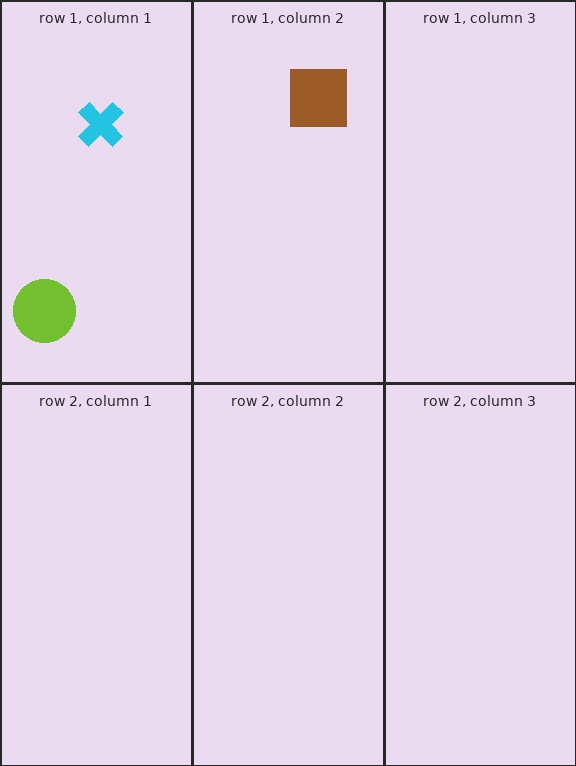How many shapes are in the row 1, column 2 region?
1.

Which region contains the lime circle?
The row 1, column 1 region.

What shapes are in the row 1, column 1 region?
The lime circle, the cyan cross.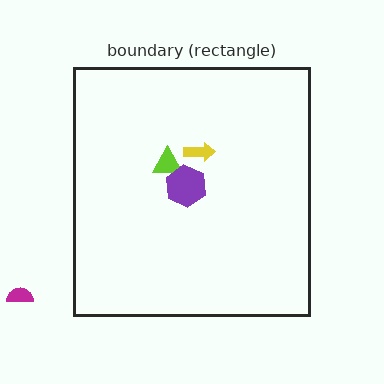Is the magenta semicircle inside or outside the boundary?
Outside.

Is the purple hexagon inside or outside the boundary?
Inside.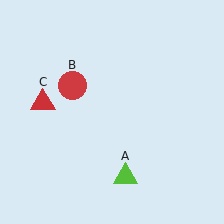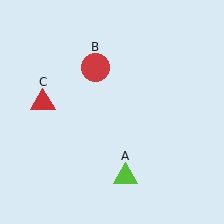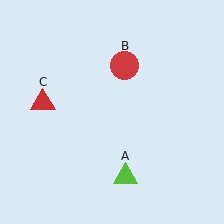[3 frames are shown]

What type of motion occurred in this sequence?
The red circle (object B) rotated clockwise around the center of the scene.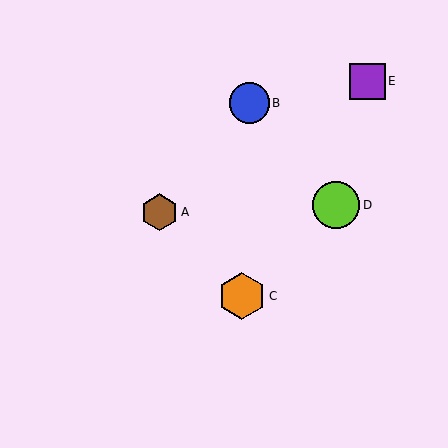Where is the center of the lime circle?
The center of the lime circle is at (336, 205).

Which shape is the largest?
The orange hexagon (labeled C) is the largest.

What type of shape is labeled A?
Shape A is a brown hexagon.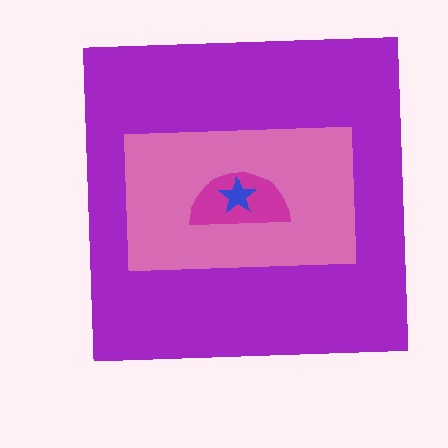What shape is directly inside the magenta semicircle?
The blue star.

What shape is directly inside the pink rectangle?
The magenta semicircle.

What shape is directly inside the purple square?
The pink rectangle.